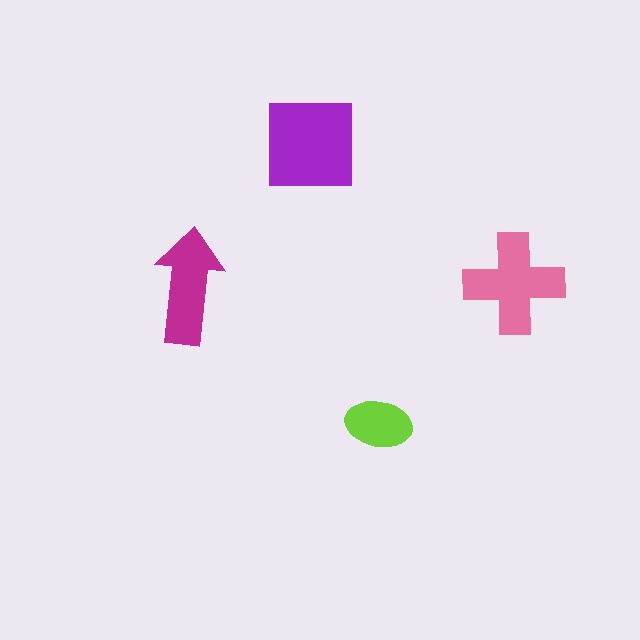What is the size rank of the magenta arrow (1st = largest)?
3rd.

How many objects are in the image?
There are 4 objects in the image.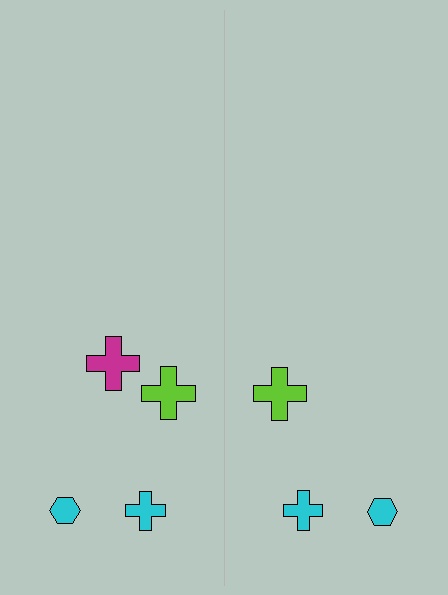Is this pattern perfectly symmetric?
No, the pattern is not perfectly symmetric. A magenta cross is missing from the right side.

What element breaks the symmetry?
A magenta cross is missing from the right side.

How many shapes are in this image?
There are 7 shapes in this image.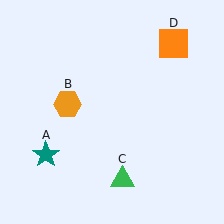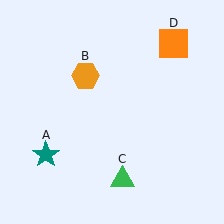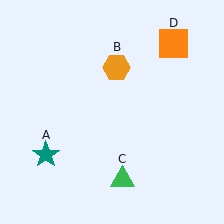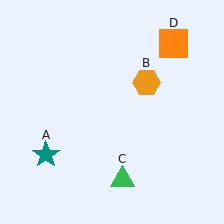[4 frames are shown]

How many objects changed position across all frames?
1 object changed position: orange hexagon (object B).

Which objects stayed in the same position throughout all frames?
Teal star (object A) and green triangle (object C) and orange square (object D) remained stationary.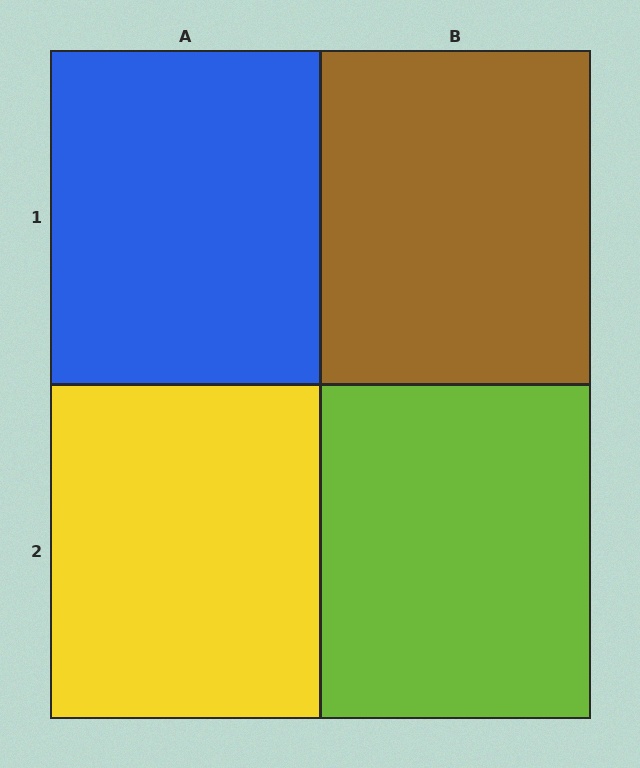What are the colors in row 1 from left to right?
Blue, brown.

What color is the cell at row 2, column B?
Lime.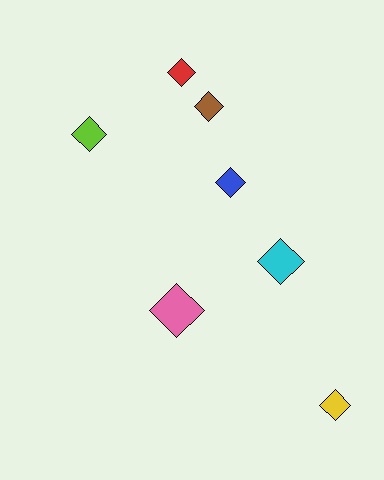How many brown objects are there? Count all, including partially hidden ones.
There is 1 brown object.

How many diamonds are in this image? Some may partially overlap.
There are 7 diamonds.